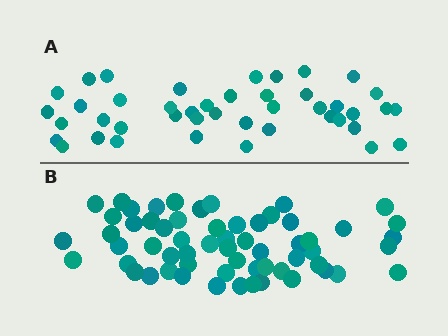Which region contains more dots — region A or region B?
Region B (the bottom region) has more dots.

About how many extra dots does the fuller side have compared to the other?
Region B has approximately 15 more dots than region A.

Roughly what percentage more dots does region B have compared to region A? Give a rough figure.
About 40% more.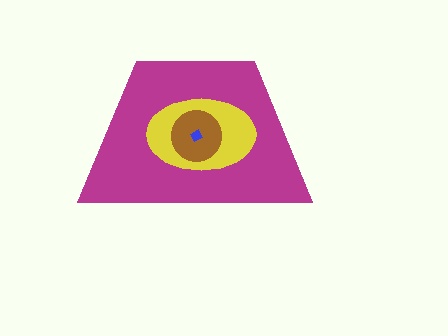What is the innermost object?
The blue diamond.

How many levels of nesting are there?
4.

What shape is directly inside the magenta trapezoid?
The yellow ellipse.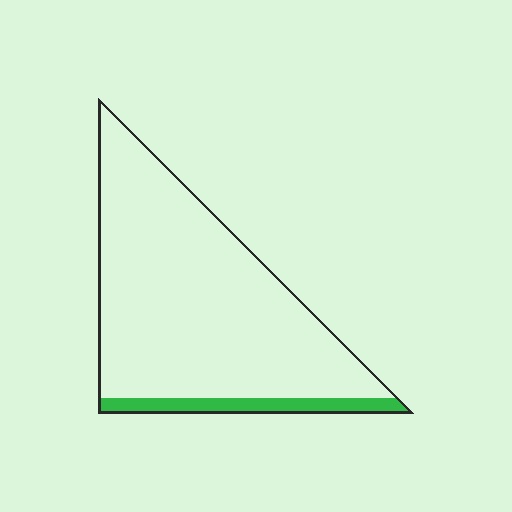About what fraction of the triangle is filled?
About one tenth (1/10).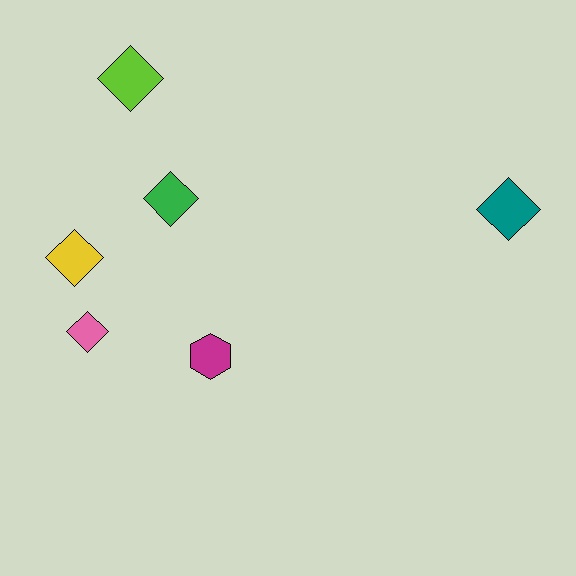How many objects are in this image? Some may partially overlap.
There are 6 objects.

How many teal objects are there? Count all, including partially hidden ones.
There is 1 teal object.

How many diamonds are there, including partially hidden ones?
There are 5 diamonds.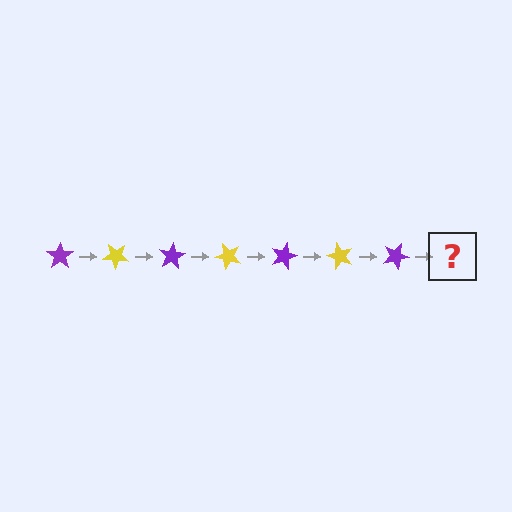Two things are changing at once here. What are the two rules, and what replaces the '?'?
The two rules are that it rotates 40 degrees each step and the color cycles through purple and yellow. The '?' should be a yellow star, rotated 280 degrees from the start.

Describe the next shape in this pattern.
It should be a yellow star, rotated 280 degrees from the start.